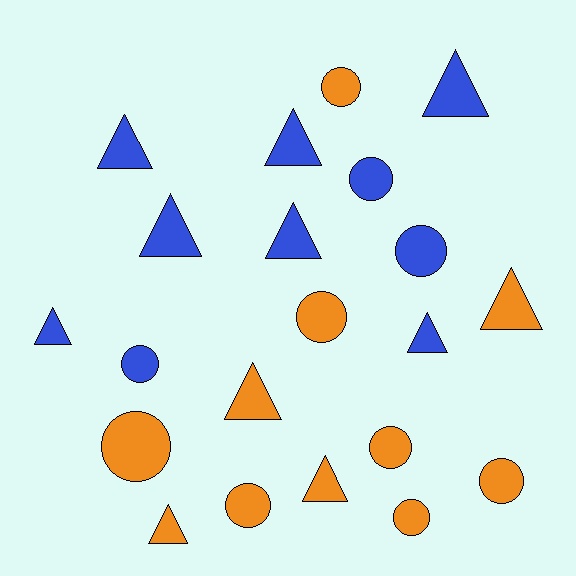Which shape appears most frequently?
Triangle, with 11 objects.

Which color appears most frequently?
Orange, with 11 objects.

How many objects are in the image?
There are 21 objects.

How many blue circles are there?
There are 3 blue circles.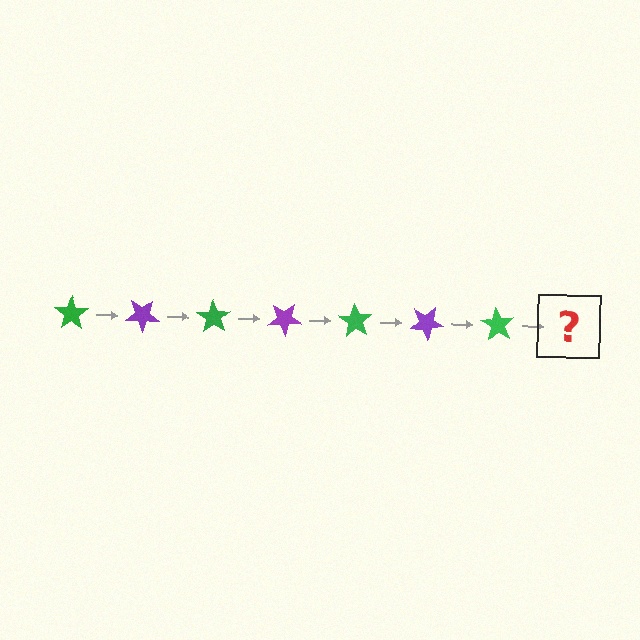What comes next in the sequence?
The next element should be a purple star, rotated 245 degrees from the start.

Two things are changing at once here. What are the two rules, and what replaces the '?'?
The two rules are that it rotates 35 degrees each step and the color cycles through green and purple. The '?' should be a purple star, rotated 245 degrees from the start.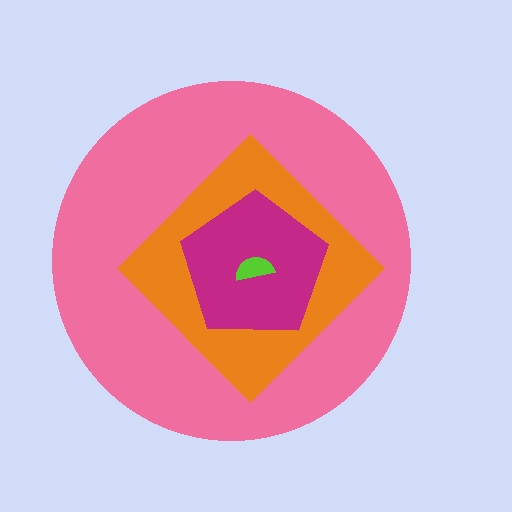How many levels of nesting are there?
4.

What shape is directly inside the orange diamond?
The magenta pentagon.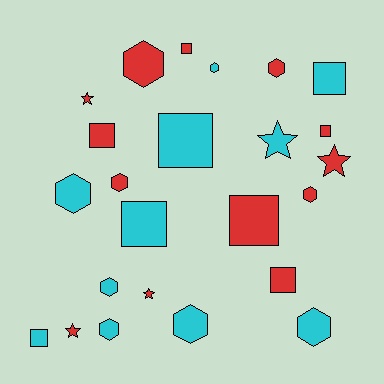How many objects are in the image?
There are 24 objects.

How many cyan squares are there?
There are 4 cyan squares.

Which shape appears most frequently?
Hexagon, with 10 objects.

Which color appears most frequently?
Red, with 13 objects.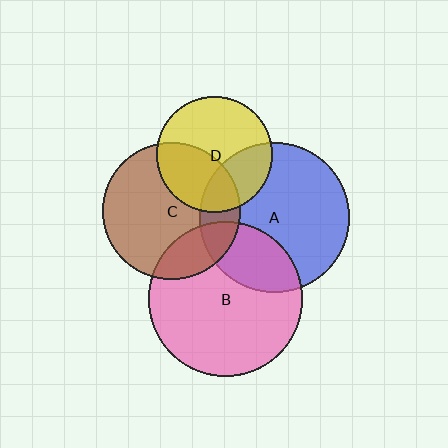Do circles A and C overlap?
Yes.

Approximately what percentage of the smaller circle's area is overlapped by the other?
Approximately 20%.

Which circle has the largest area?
Circle B (pink).